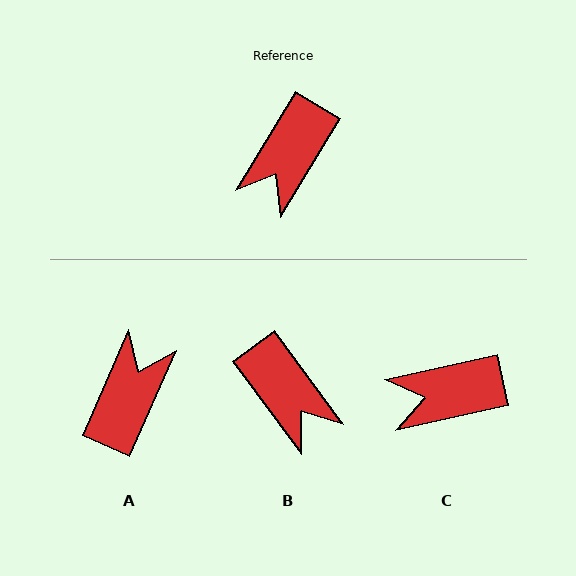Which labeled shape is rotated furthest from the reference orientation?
A, about 172 degrees away.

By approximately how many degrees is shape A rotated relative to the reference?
Approximately 172 degrees clockwise.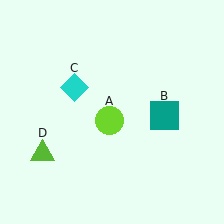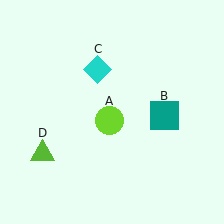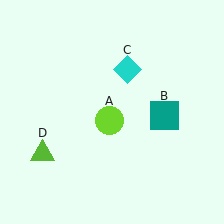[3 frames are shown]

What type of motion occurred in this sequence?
The cyan diamond (object C) rotated clockwise around the center of the scene.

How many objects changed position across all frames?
1 object changed position: cyan diamond (object C).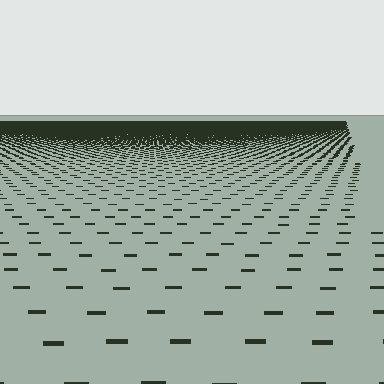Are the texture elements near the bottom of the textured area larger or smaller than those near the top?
Larger. Near the bottom, elements are closer to the viewer and appear at a bigger on-screen size.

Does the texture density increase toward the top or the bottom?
Density increases toward the top.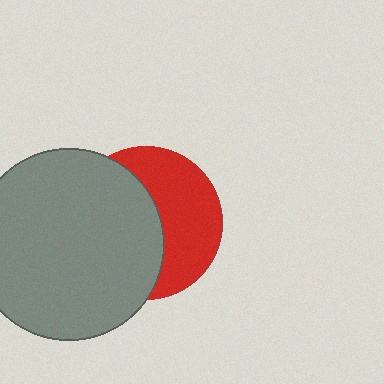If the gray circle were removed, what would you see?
You would see the complete red circle.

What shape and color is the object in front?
The object in front is a gray circle.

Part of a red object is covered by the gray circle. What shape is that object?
It is a circle.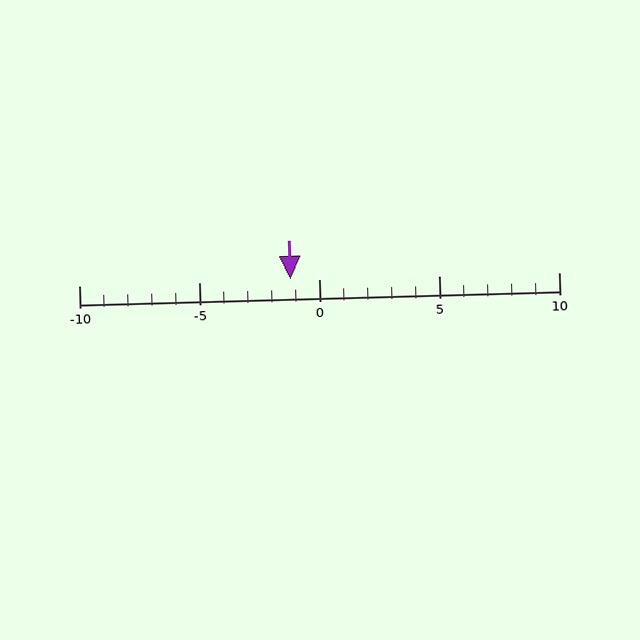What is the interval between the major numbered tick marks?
The major tick marks are spaced 5 units apart.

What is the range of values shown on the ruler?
The ruler shows values from -10 to 10.